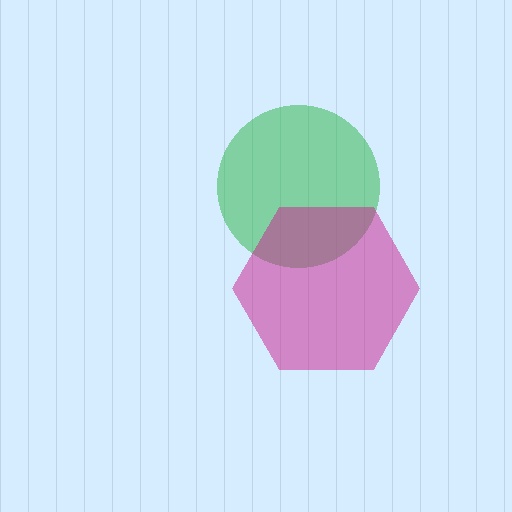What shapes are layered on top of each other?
The layered shapes are: a green circle, a magenta hexagon.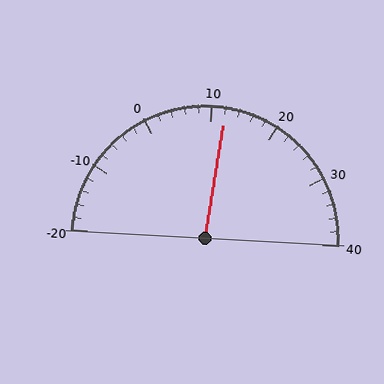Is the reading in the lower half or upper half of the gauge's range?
The reading is in the upper half of the range (-20 to 40).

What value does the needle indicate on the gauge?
The needle indicates approximately 12.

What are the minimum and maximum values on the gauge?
The gauge ranges from -20 to 40.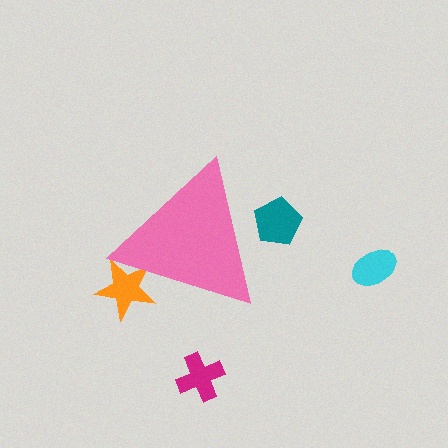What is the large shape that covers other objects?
A pink triangle.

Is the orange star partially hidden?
Yes, the orange star is partially hidden behind the pink triangle.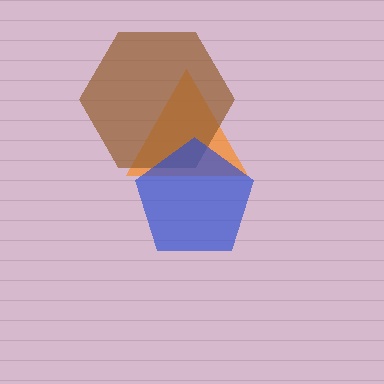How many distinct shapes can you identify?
There are 3 distinct shapes: an orange triangle, a brown hexagon, a blue pentagon.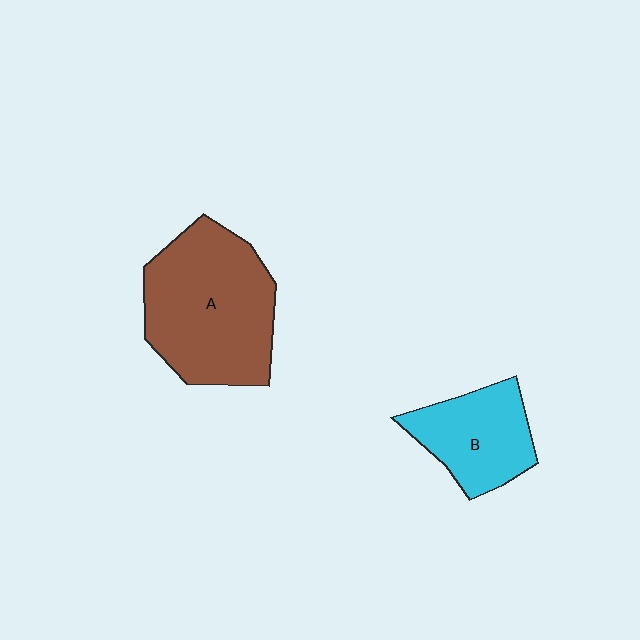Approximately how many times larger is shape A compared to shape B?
Approximately 1.8 times.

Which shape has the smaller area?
Shape B (cyan).